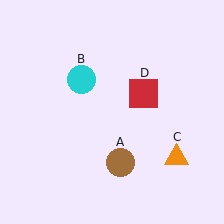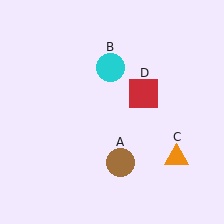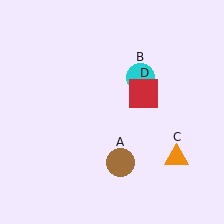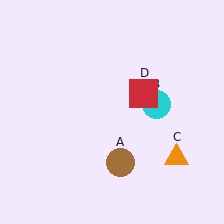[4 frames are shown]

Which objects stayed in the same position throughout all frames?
Brown circle (object A) and orange triangle (object C) and red square (object D) remained stationary.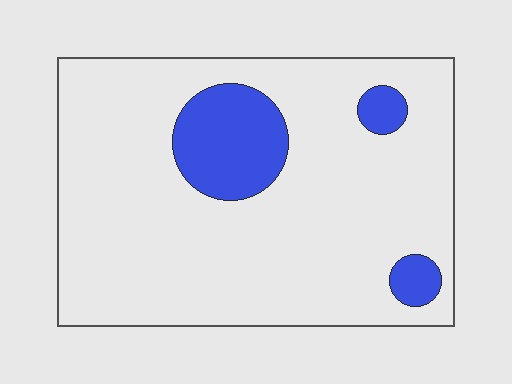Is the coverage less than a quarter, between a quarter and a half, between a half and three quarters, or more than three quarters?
Less than a quarter.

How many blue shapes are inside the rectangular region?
3.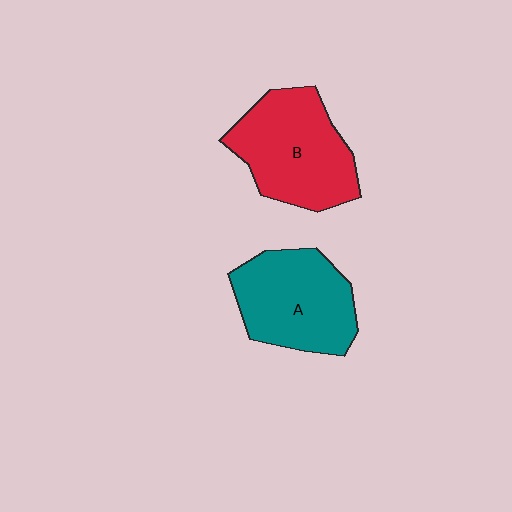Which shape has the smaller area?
Shape A (teal).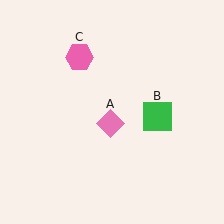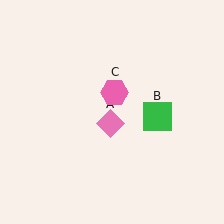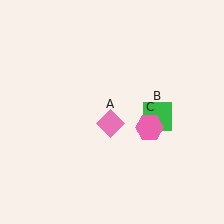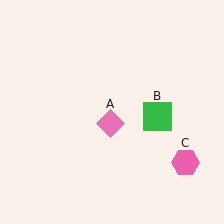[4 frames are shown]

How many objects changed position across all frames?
1 object changed position: pink hexagon (object C).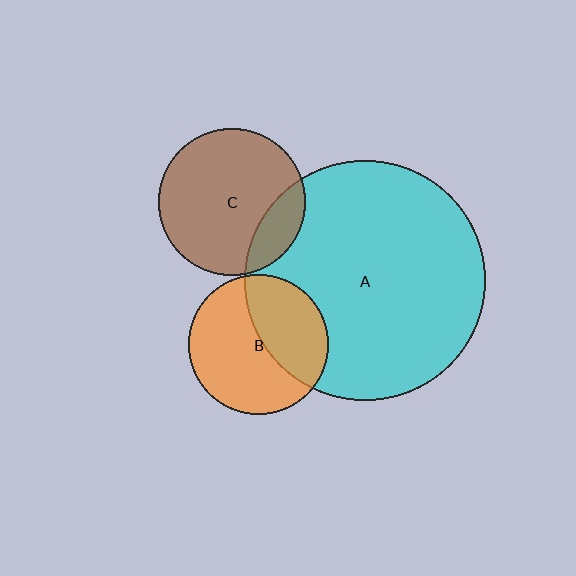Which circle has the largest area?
Circle A (cyan).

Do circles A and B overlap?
Yes.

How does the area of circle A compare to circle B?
Approximately 3.0 times.